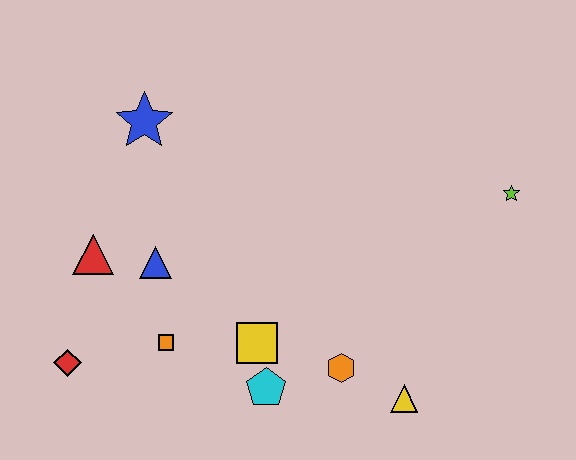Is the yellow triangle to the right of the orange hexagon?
Yes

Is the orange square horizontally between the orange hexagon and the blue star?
Yes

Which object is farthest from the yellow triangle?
The blue star is farthest from the yellow triangle.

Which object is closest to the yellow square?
The cyan pentagon is closest to the yellow square.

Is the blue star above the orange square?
Yes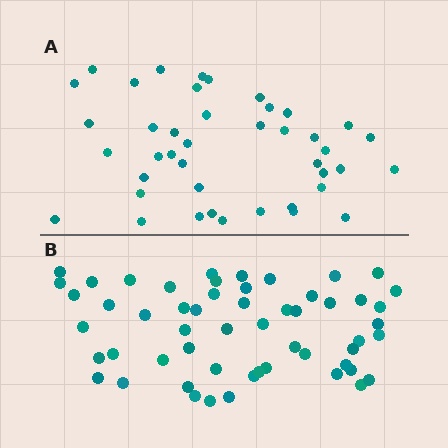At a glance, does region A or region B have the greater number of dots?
Region B (the bottom region) has more dots.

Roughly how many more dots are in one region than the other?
Region B has approximately 15 more dots than region A.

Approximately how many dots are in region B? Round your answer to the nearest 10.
About 60 dots. (The exact count is 55, which rounds to 60.)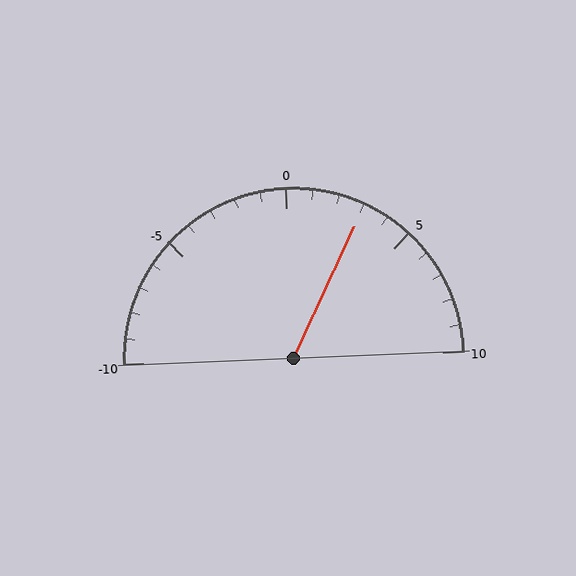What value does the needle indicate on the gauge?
The needle indicates approximately 3.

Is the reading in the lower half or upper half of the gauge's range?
The reading is in the upper half of the range (-10 to 10).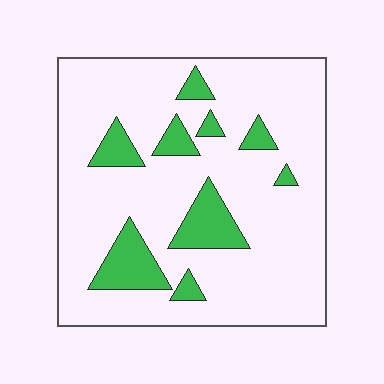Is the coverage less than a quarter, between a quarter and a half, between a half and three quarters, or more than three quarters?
Less than a quarter.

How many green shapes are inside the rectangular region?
9.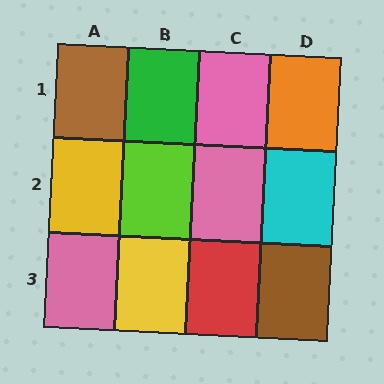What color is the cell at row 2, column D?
Cyan.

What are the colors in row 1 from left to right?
Brown, green, pink, orange.